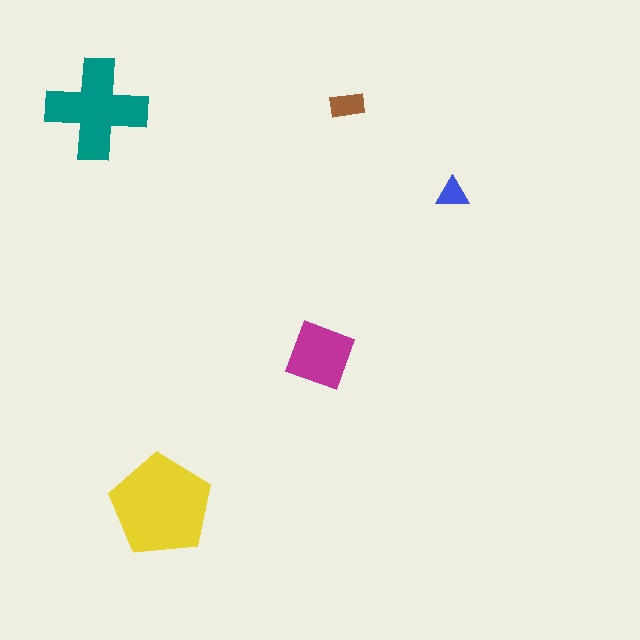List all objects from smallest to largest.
The blue triangle, the brown rectangle, the magenta diamond, the teal cross, the yellow pentagon.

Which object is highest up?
The brown rectangle is topmost.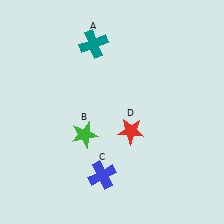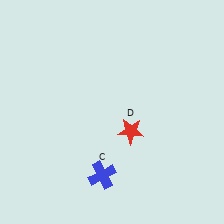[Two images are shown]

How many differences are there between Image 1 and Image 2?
There are 2 differences between the two images.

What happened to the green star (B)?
The green star (B) was removed in Image 2. It was in the bottom-left area of Image 1.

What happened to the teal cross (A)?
The teal cross (A) was removed in Image 2. It was in the top-left area of Image 1.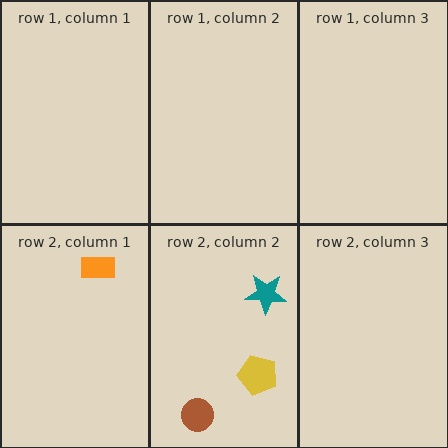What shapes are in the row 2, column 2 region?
The yellow pentagon, the teal star, the brown circle.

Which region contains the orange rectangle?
The row 2, column 1 region.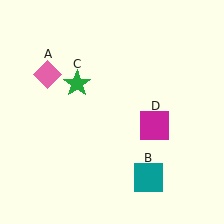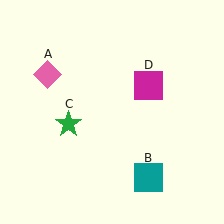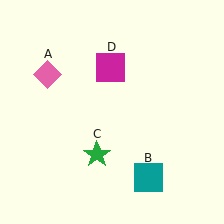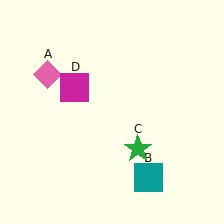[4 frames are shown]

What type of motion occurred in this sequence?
The green star (object C), magenta square (object D) rotated counterclockwise around the center of the scene.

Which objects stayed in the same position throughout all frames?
Pink diamond (object A) and teal square (object B) remained stationary.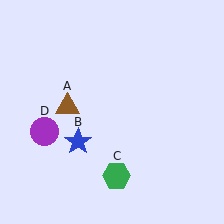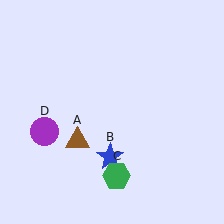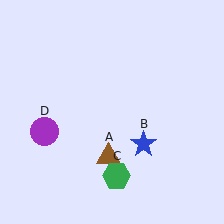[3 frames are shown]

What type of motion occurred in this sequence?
The brown triangle (object A), blue star (object B) rotated counterclockwise around the center of the scene.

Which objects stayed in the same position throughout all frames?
Green hexagon (object C) and purple circle (object D) remained stationary.